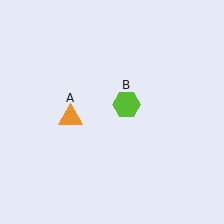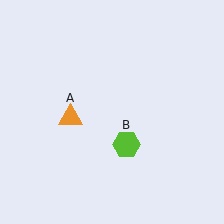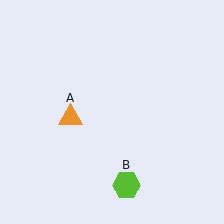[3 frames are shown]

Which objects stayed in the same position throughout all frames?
Orange triangle (object A) remained stationary.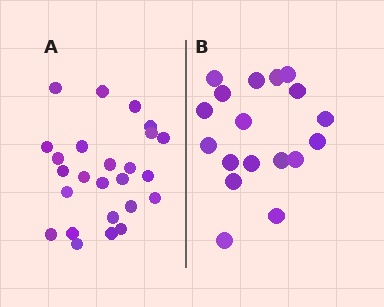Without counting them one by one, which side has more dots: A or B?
Region A (the left region) has more dots.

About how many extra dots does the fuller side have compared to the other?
Region A has roughly 8 or so more dots than region B.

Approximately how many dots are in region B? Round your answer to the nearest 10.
About 20 dots. (The exact count is 18, which rounds to 20.)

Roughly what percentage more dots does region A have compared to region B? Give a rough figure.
About 40% more.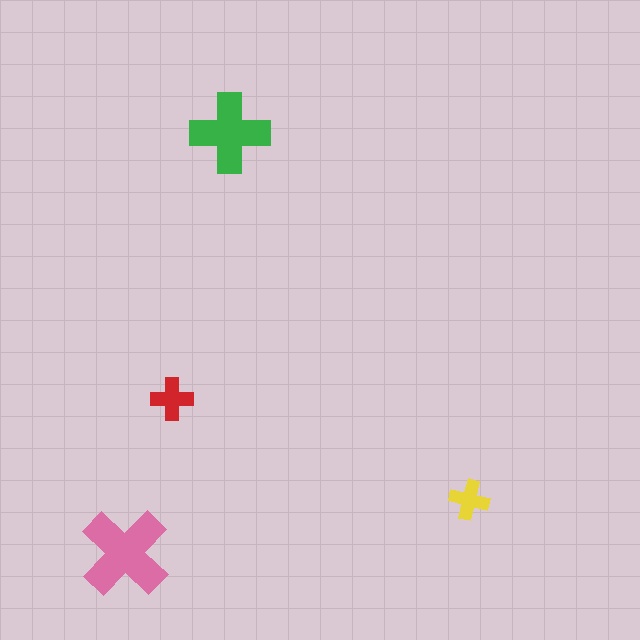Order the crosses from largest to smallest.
the pink one, the green one, the red one, the yellow one.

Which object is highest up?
The green cross is topmost.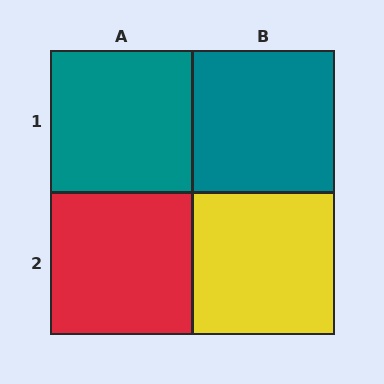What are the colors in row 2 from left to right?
Red, yellow.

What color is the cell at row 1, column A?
Teal.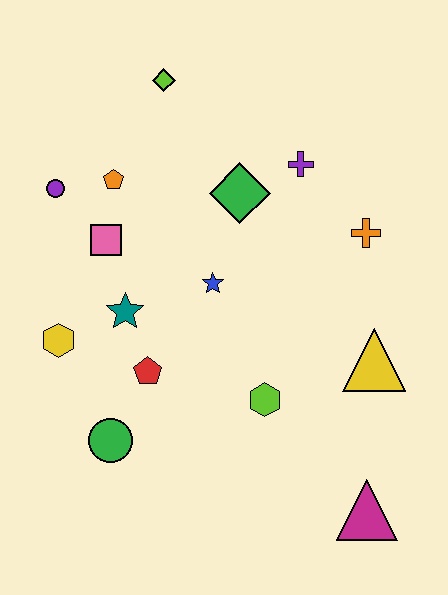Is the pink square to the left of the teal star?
Yes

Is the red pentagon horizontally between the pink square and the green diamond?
Yes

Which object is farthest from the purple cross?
The magenta triangle is farthest from the purple cross.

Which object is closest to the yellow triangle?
The lime hexagon is closest to the yellow triangle.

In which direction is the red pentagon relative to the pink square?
The red pentagon is below the pink square.